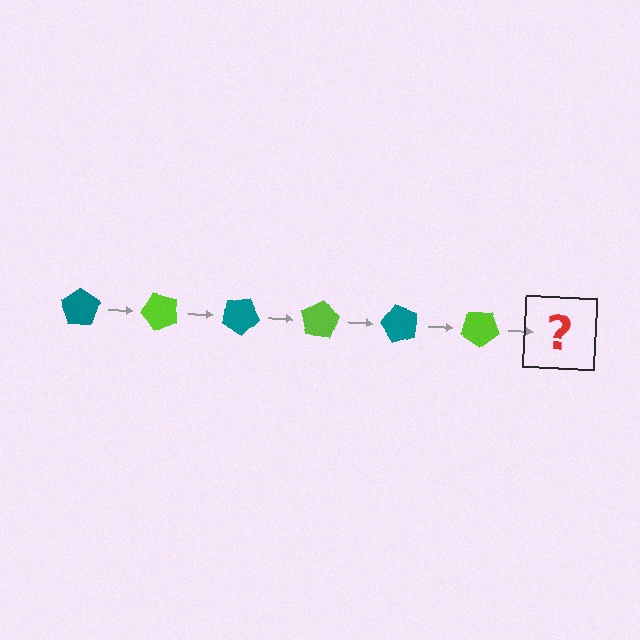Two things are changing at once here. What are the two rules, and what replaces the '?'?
The two rules are that it rotates 50 degrees each step and the color cycles through teal and lime. The '?' should be a teal pentagon, rotated 300 degrees from the start.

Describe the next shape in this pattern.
It should be a teal pentagon, rotated 300 degrees from the start.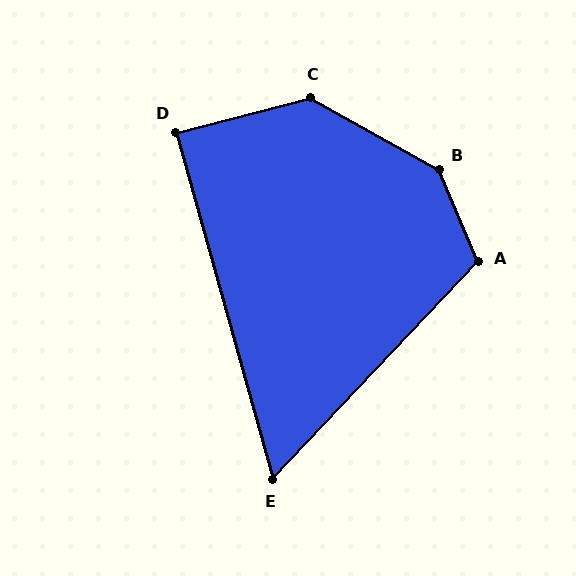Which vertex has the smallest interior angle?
E, at approximately 59 degrees.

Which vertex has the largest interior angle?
B, at approximately 142 degrees.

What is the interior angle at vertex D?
Approximately 89 degrees (approximately right).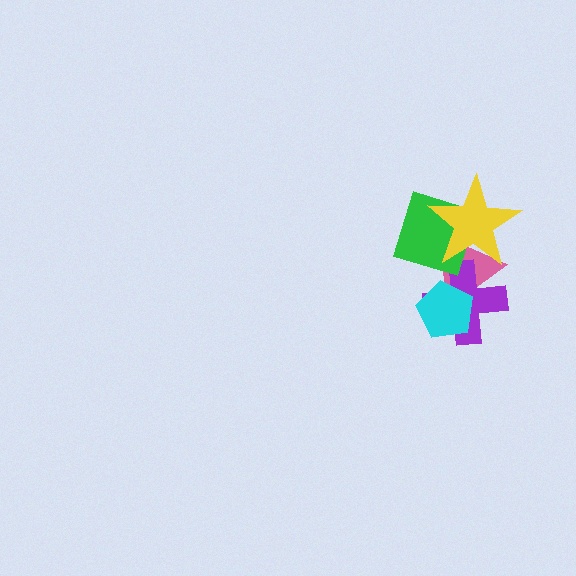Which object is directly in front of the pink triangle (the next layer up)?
The purple cross is directly in front of the pink triangle.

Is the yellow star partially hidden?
No, no other shape covers it.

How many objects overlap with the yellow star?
3 objects overlap with the yellow star.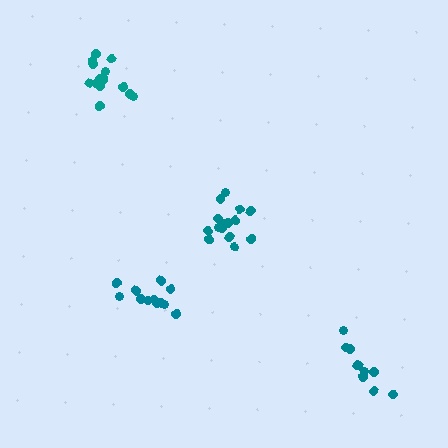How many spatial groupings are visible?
There are 4 spatial groupings.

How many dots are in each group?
Group 1: 15 dots, Group 2: 12 dots, Group 3: 10 dots, Group 4: 16 dots (53 total).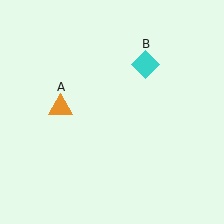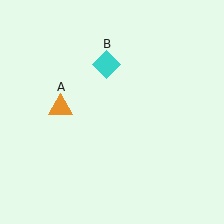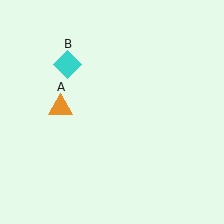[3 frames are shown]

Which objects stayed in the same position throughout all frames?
Orange triangle (object A) remained stationary.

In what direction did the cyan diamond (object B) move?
The cyan diamond (object B) moved left.